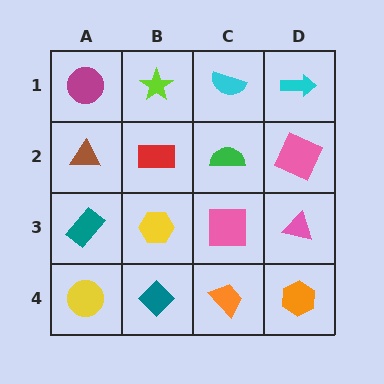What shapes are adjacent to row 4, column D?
A pink triangle (row 3, column D), an orange trapezoid (row 4, column C).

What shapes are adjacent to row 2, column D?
A cyan arrow (row 1, column D), a pink triangle (row 3, column D), a green semicircle (row 2, column C).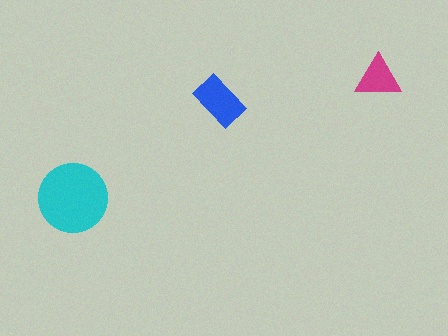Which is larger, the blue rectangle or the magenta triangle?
The blue rectangle.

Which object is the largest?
The cyan circle.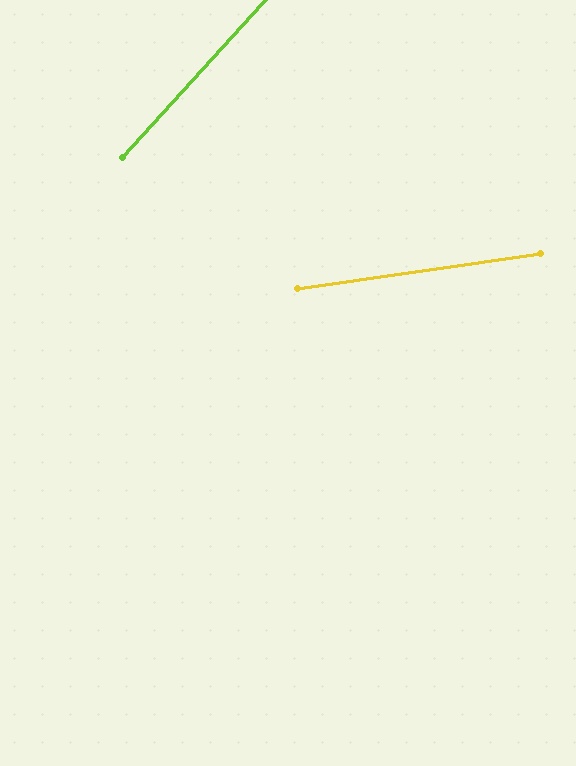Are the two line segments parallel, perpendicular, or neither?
Neither parallel nor perpendicular — they differ by about 40°.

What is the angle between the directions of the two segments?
Approximately 40 degrees.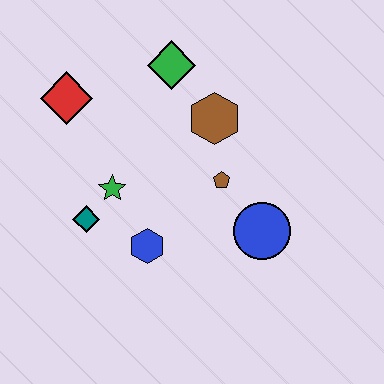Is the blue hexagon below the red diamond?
Yes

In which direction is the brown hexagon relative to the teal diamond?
The brown hexagon is to the right of the teal diamond.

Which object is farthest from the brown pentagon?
The red diamond is farthest from the brown pentagon.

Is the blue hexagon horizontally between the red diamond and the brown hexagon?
Yes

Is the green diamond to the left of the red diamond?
No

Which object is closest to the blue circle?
The brown pentagon is closest to the blue circle.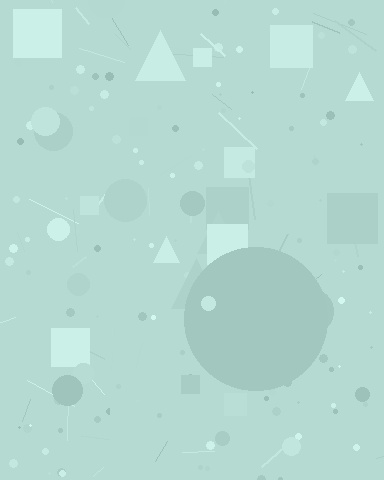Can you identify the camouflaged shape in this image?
The camouflaged shape is a circle.